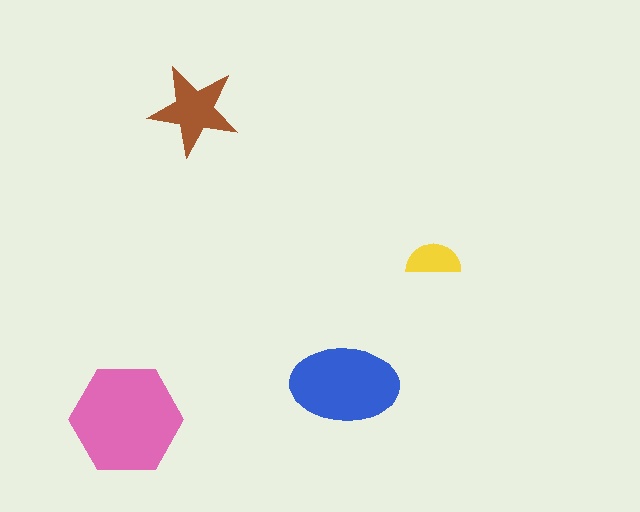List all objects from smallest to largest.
The yellow semicircle, the brown star, the blue ellipse, the pink hexagon.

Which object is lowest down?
The pink hexagon is bottommost.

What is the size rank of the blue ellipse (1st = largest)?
2nd.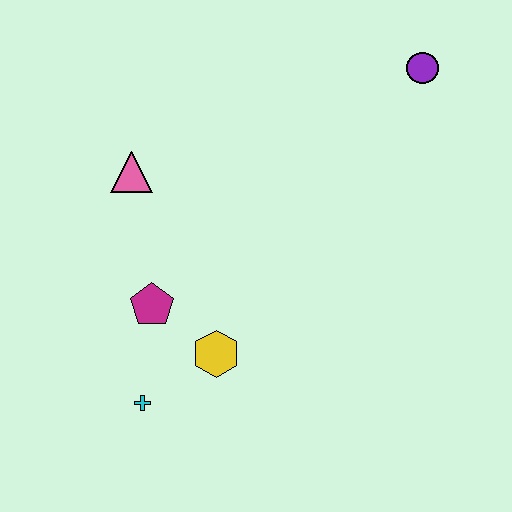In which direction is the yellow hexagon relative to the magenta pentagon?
The yellow hexagon is to the right of the magenta pentagon.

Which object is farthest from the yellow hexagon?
The purple circle is farthest from the yellow hexagon.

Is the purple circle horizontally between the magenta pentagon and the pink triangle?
No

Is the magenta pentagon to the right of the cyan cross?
Yes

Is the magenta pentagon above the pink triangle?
No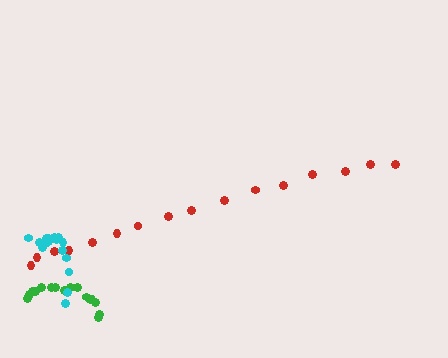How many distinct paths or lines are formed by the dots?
There are 3 distinct paths.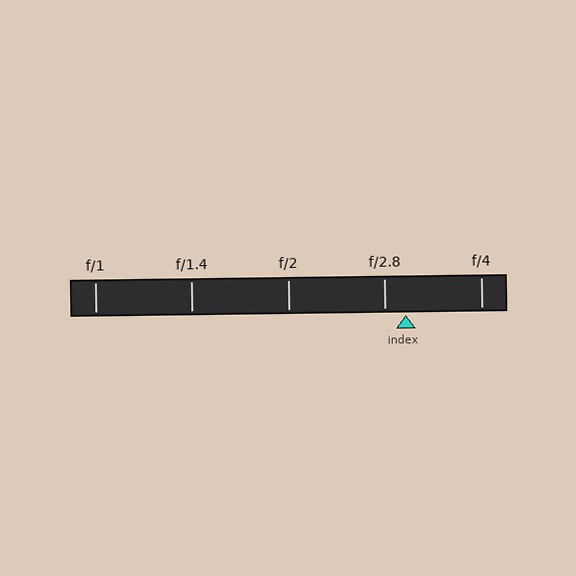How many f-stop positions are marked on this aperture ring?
There are 5 f-stop positions marked.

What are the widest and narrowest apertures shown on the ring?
The widest aperture shown is f/1 and the narrowest is f/4.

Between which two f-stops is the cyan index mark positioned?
The index mark is between f/2.8 and f/4.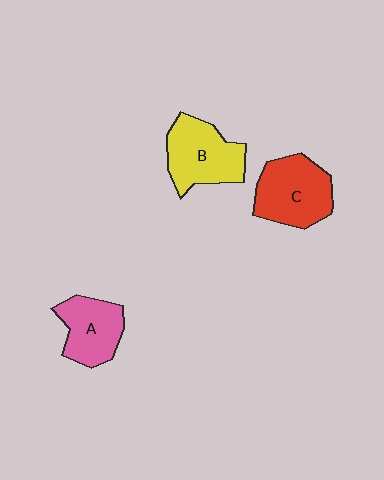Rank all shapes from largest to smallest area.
From largest to smallest: C (red), B (yellow), A (pink).